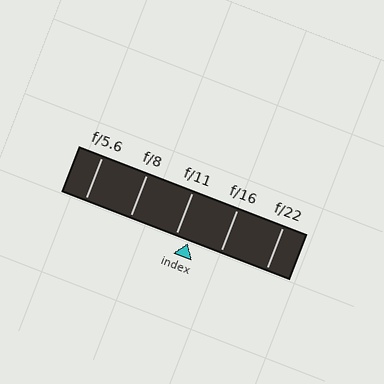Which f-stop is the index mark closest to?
The index mark is closest to f/11.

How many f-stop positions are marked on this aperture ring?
There are 5 f-stop positions marked.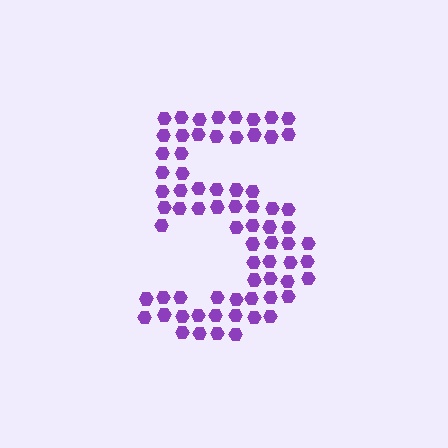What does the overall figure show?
The overall figure shows the digit 5.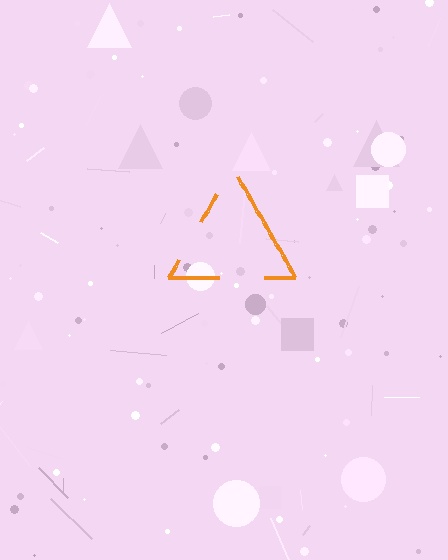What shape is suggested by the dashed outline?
The dashed outline suggests a triangle.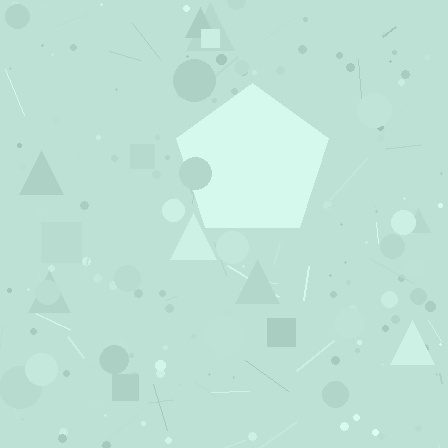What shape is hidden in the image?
A pentagon is hidden in the image.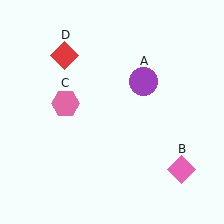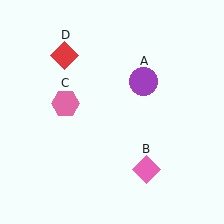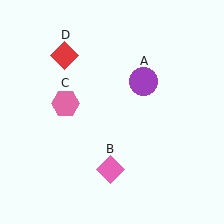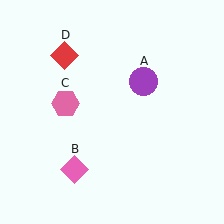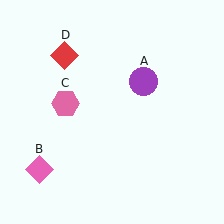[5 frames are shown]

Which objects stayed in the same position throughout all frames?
Purple circle (object A) and pink hexagon (object C) and red diamond (object D) remained stationary.